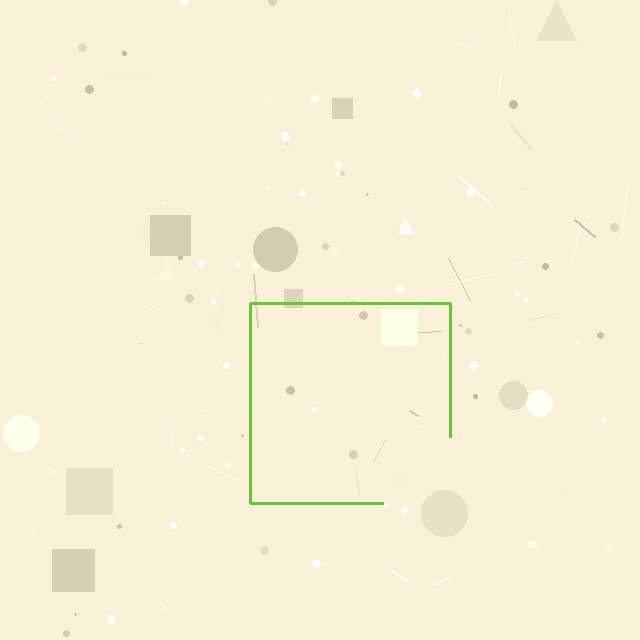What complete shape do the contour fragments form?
The contour fragments form a square.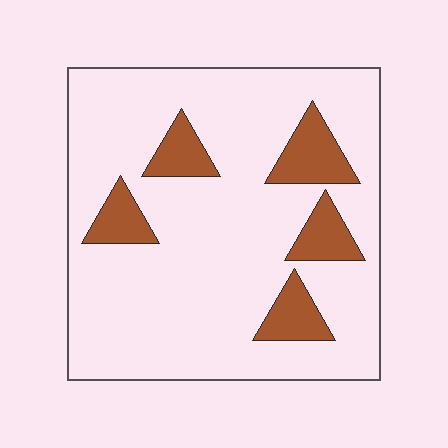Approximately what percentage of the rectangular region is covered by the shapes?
Approximately 15%.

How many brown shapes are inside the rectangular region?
5.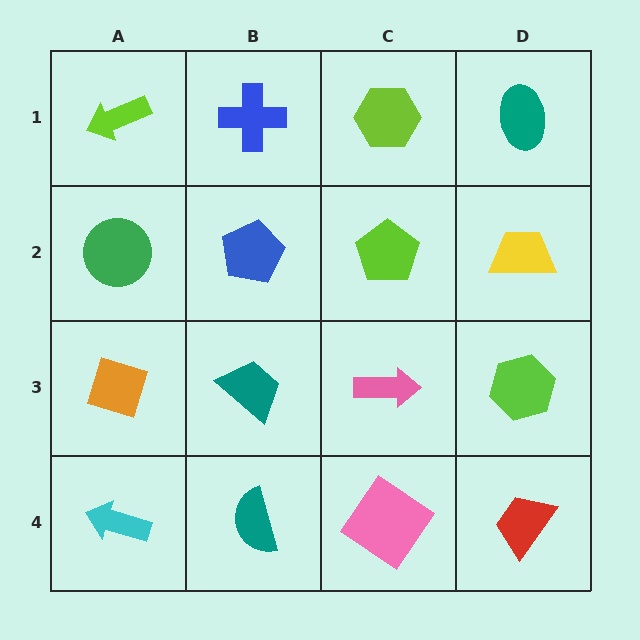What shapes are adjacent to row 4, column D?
A lime hexagon (row 3, column D), a pink diamond (row 4, column C).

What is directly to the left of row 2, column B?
A green circle.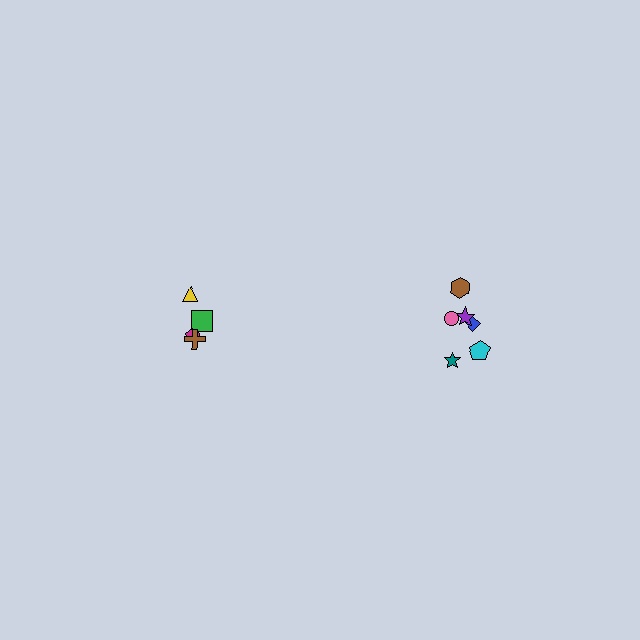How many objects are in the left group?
There are 4 objects.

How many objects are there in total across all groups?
There are 10 objects.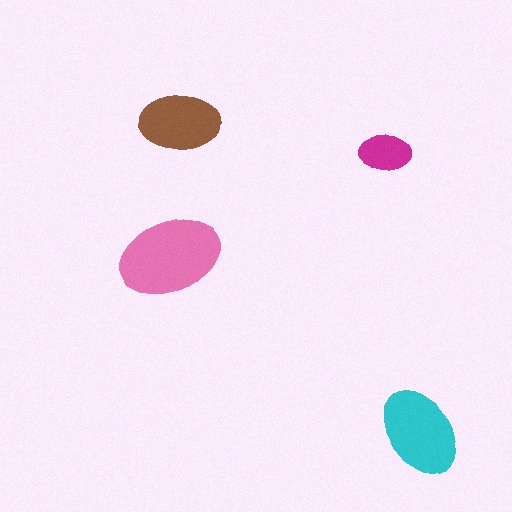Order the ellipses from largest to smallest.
the pink one, the cyan one, the brown one, the magenta one.